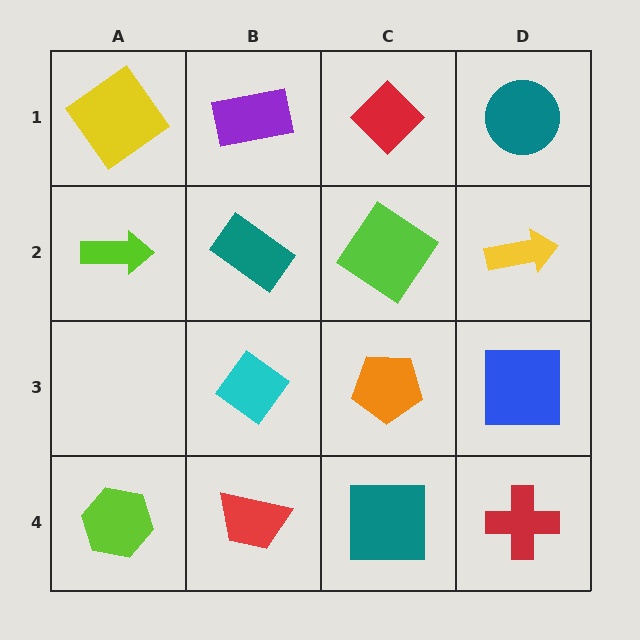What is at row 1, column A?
A yellow diamond.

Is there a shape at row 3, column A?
No, that cell is empty.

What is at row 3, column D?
A blue square.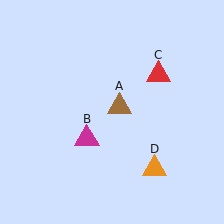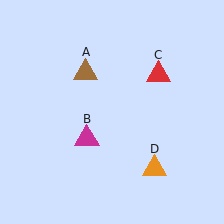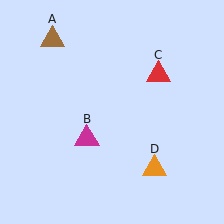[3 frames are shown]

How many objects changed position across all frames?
1 object changed position: brown triangle (object A).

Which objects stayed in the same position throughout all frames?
Magenta triangle (object B) and red triangle (object C) and orange triangle (object D) remained stationary.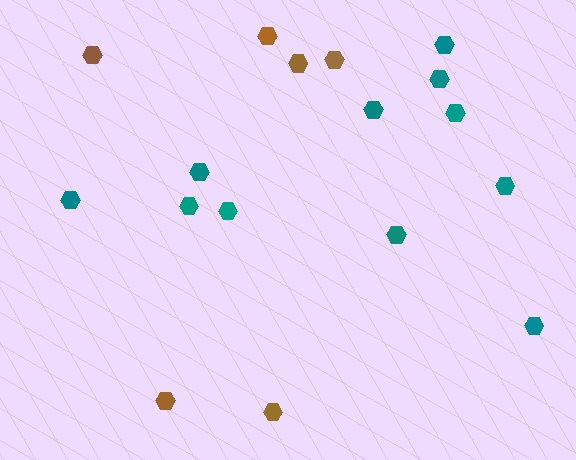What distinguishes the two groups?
There are 2 groups: one group of teal hexagons (11) and one group of brown hexagons (6).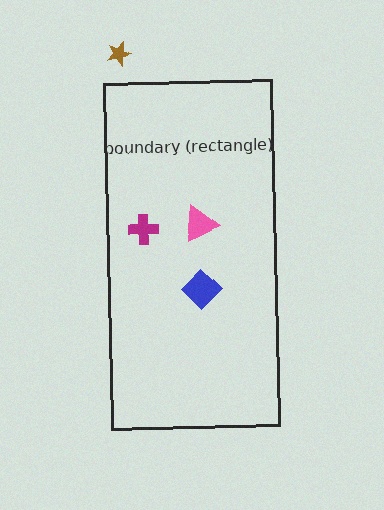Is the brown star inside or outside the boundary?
Outside.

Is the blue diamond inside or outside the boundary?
Inside.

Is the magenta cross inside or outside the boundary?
Inside.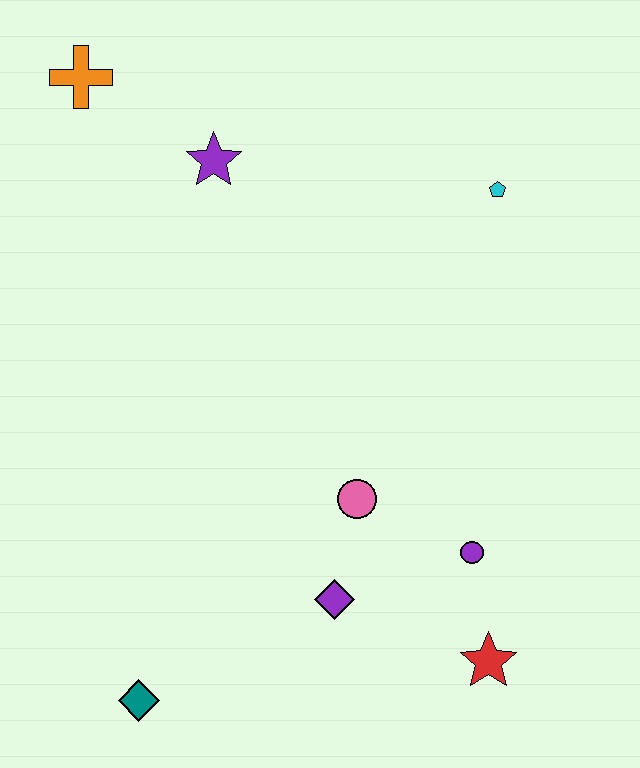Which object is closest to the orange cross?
The purple star is closest to the orange cross.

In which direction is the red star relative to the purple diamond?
The red star is to the right of the purple diamond.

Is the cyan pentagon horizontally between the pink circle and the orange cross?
No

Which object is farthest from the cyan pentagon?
The teal diamond is farthest from the cyan pentagon.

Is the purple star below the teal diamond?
No